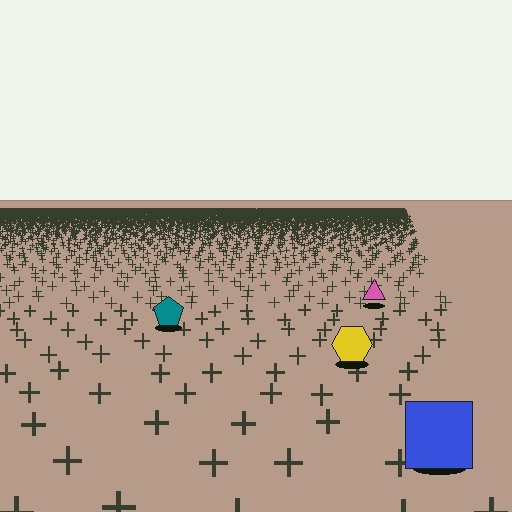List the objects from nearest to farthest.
From nearest to farthest: the blue square, the yellow hexagon, the teal pentagon, the pink triangle.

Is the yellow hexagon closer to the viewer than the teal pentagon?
Yes. The yellow hexagon is closer — you can tell from the texture gradient: the ground texture is coarser near it.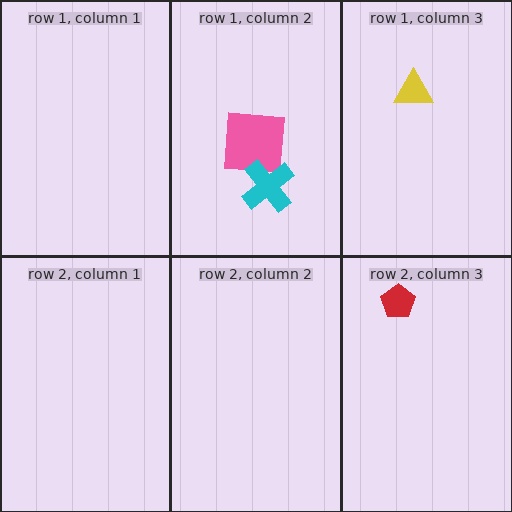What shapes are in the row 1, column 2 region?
The pink square, the cyan cross.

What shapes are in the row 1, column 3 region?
The yellow triangle.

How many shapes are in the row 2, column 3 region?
1.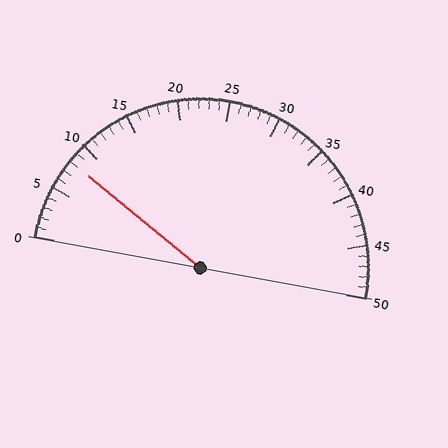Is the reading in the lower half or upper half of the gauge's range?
The reading is in the lower half of the range (0 to 50).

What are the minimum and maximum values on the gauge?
The gauge ranges from 0 to 50.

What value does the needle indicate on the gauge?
The needle indicates approximately 8.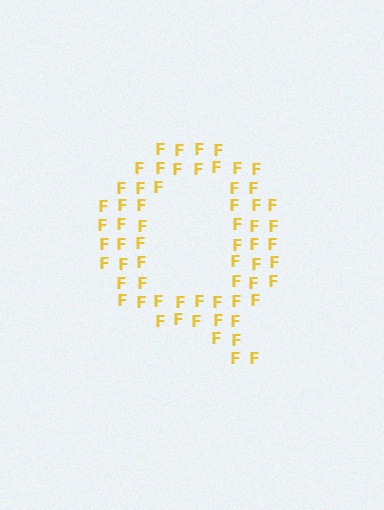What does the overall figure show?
The overall figure shows the letter Q.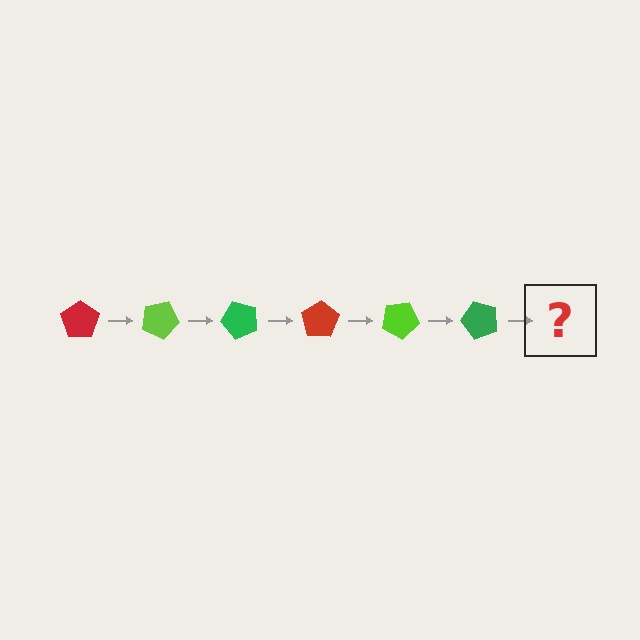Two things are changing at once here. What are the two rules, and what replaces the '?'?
The two rules are that it rotates 25 degrees each step and the color cycles through red, lime, and green. The '?' should be a red pentagon, rotated 150 degrees from the start.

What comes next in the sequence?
The next element should be a red pentagon, rotated 150 degrees from the start.